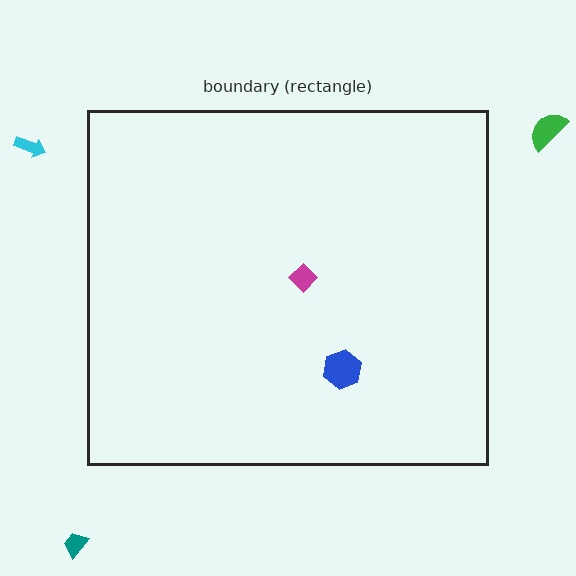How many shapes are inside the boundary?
2 inside, 3 outside.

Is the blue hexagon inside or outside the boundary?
Inside.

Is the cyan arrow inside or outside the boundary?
Outside.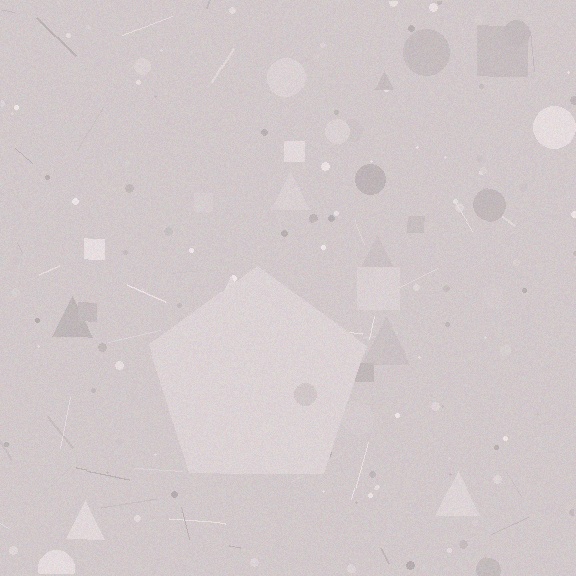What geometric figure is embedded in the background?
A pentagon is embedded in the background.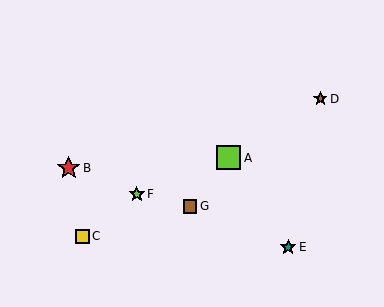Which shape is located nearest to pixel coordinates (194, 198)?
The brown square (labeled G) at (190, 206) is nearest to that location.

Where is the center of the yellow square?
The center of the yellow square is at (82, 236).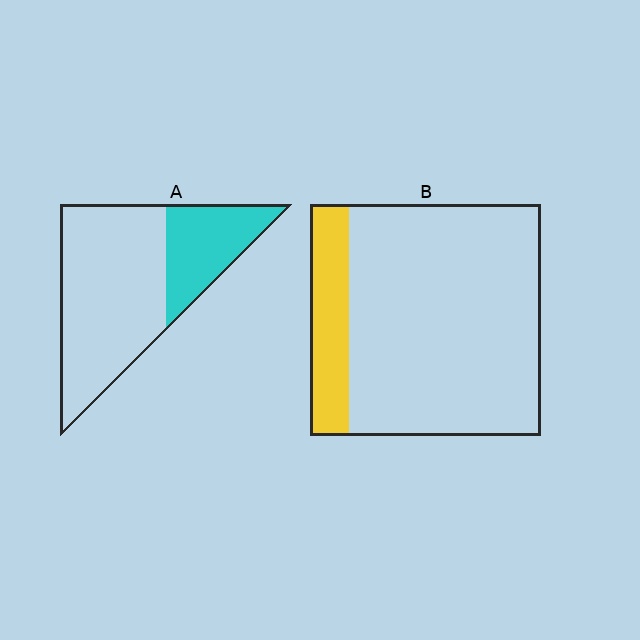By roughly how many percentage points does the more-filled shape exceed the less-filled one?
By roughly 15 percentage points (A over B).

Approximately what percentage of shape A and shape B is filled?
A is approximately 30% and B is approximately 15%.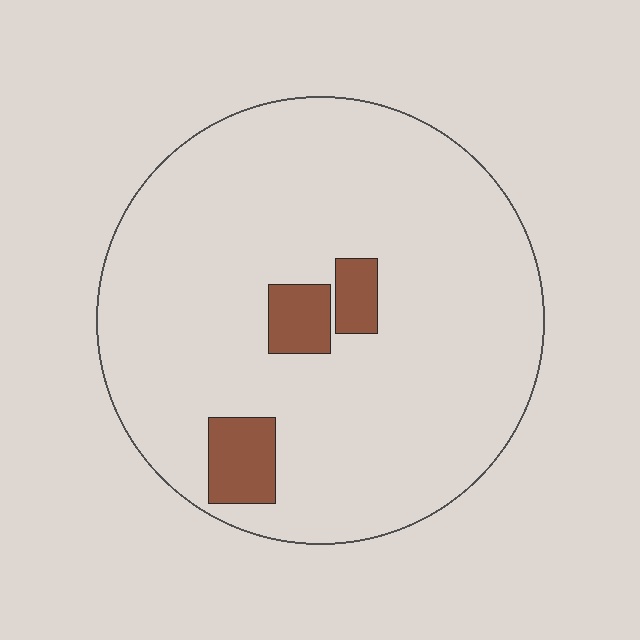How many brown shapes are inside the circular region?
3.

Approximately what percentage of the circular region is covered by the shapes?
Approximately 10%.